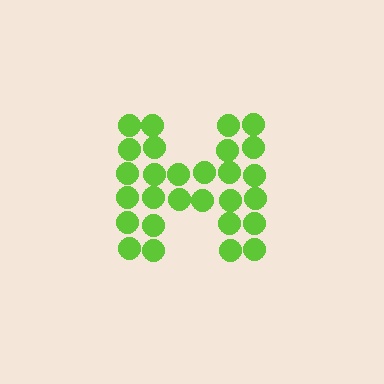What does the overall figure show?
The overall figure shows the letter H.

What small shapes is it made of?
It is made of small circles.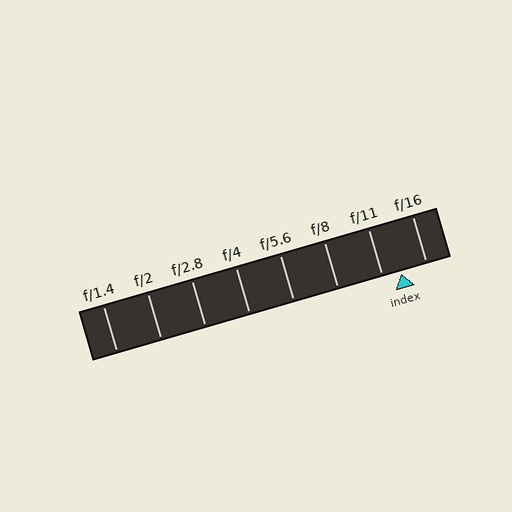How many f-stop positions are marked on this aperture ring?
There are 8 f-stop positions marked.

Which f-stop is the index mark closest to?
The index mark is closest to f/11.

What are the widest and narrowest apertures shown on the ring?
The widest aperture shown is f/1.4 and the narrowest is f/16.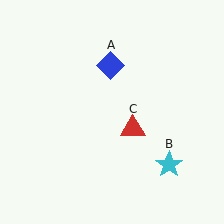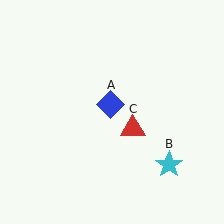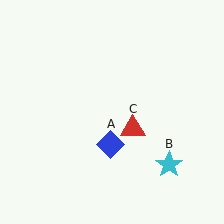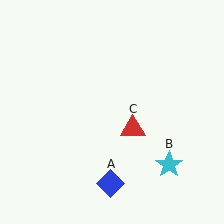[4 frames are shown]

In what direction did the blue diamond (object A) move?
The blue diamond (object A) moved down.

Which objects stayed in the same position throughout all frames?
Cyan star (object B) and red triangle (object C) remained stationary.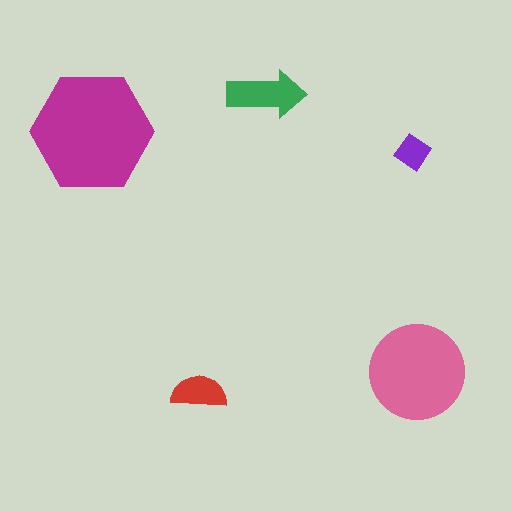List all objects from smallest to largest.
The purple diamond, the red semicircle, the green arrow, the pink circle, the magenta hexagon.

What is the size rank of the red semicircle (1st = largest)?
4th.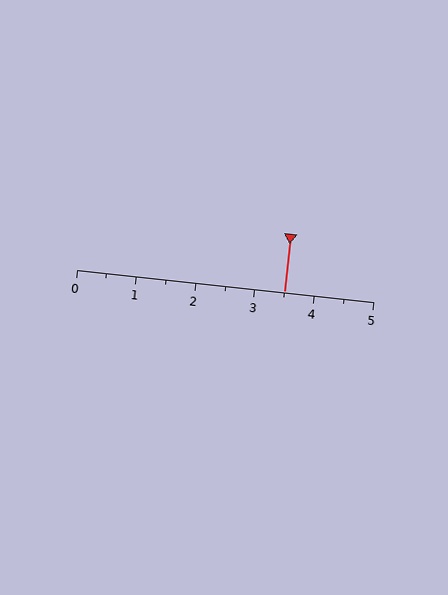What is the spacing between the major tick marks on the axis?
The major ticks are spaced 1 apart.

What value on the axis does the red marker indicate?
The marker indicates approximately 3.5.